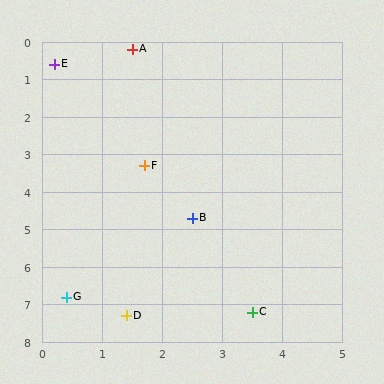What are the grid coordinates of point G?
Point G is at approximately (0.4, 6.8).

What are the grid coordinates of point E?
Point E is at approximately (0.2, 0.6).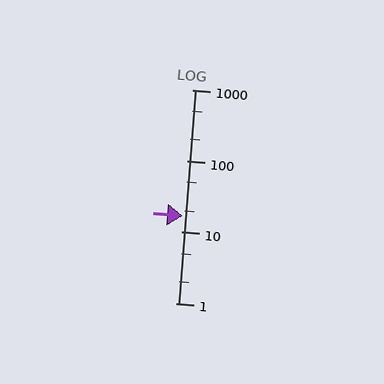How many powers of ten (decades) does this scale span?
The scale spans 3 decades, from 1 to 1000.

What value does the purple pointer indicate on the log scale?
The pointer indicates approximately 17.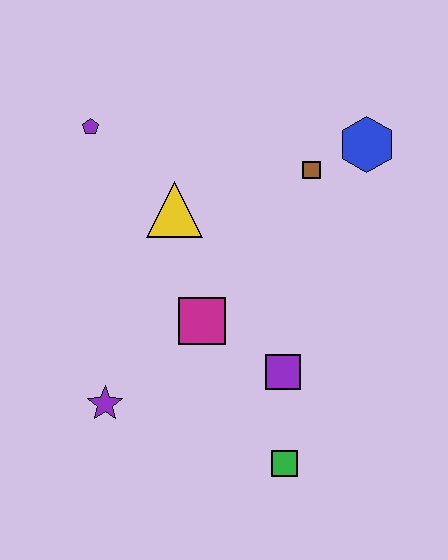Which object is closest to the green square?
The purple square is closest to the green square.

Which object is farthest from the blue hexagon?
The purple star is farthest from the blue hexagon.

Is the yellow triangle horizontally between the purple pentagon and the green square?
Yes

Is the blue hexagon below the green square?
No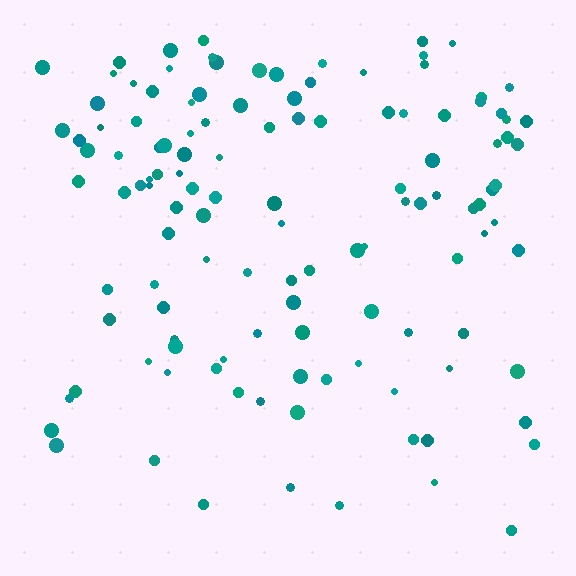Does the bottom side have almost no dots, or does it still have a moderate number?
Still a moderate number, just noticeably fewer than the top.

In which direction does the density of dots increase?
From bottom to top, with the top side densest.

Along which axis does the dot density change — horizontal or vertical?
Vertical.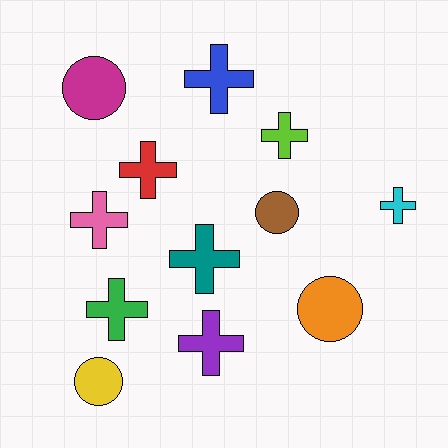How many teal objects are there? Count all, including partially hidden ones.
There is 1 teal object.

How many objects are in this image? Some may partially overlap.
There are 12 objects.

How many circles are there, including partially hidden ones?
There are 4 circles.